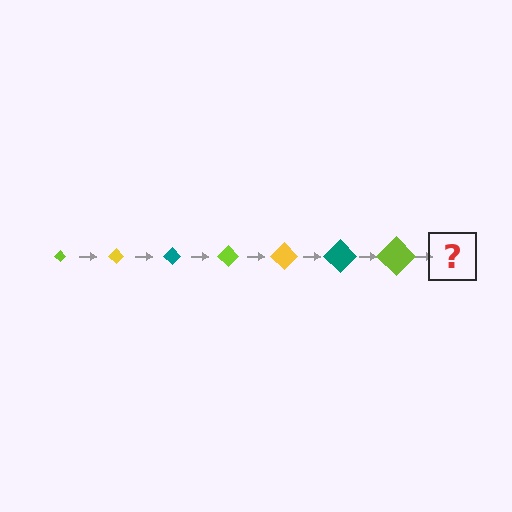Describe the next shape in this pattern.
It should be a yellow diamond, larger than the previous one.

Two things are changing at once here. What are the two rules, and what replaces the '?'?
The two rules are that the diamond grows larger each step and the color cycles through lime, yellow, and teal. The '?' should be a yellow diamond, larger than the previous one.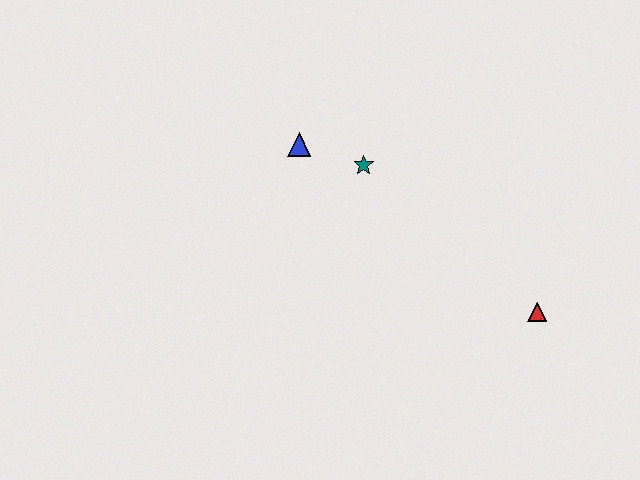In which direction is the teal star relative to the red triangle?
The teal star is to the left of the red triangle.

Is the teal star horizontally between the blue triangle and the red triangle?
Yes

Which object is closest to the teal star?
The blue triangle is closest to the teal star.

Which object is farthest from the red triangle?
The blue triangle is farthest from the red triangle.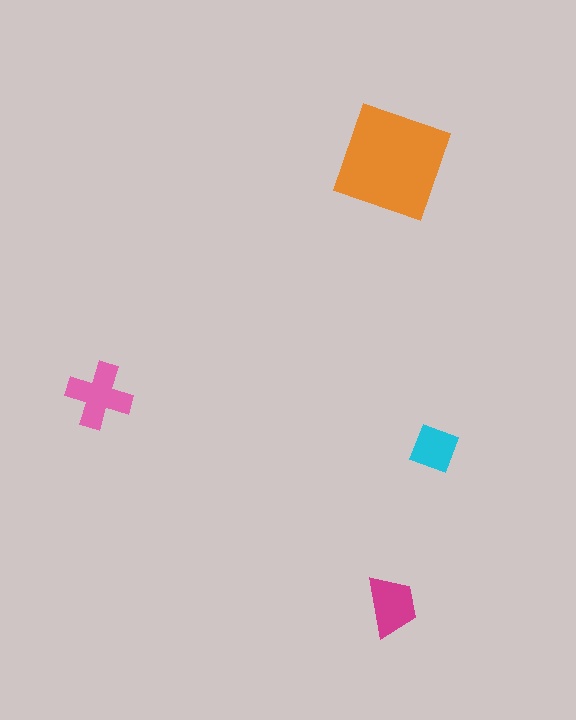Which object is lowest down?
The magenta trapezoid is bottommost.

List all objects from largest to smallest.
The orange square, the pink cross, the magenta trapezoid, the cyan diamond.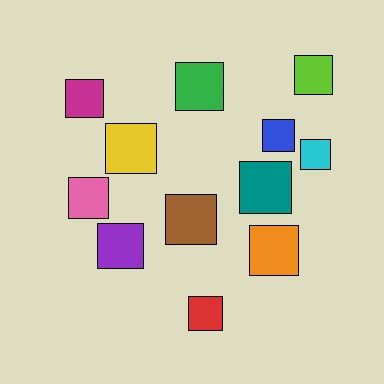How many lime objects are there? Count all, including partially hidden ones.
There is 1 lime object.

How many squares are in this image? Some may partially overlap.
There are 12 squares.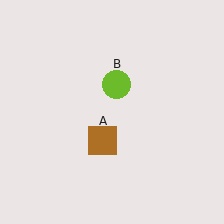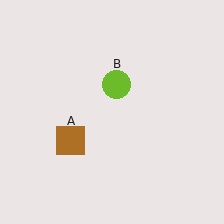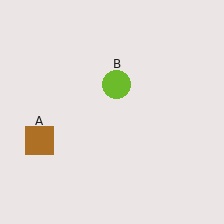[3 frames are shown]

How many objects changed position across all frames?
1 object changed position: brown square (object A).